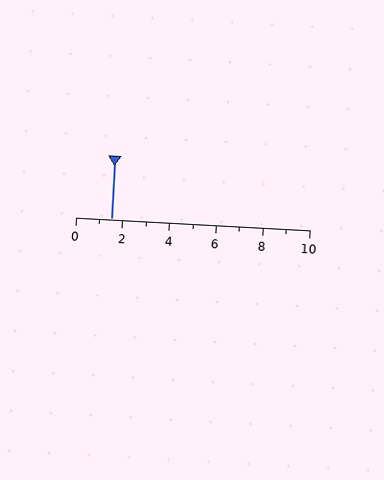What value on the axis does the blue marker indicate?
The marker indicates approximately 1.5.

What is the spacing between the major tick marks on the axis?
The major ticks are spaced 2 apart.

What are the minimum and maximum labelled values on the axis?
The axis runs from 0 to 10.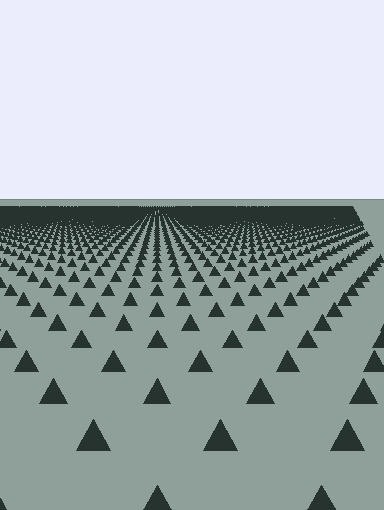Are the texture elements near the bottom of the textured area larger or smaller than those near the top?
Larger. Near the bottom, elements are closer to the viewer and appear at a bigger on-screen size.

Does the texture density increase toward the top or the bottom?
Density increases toward the top.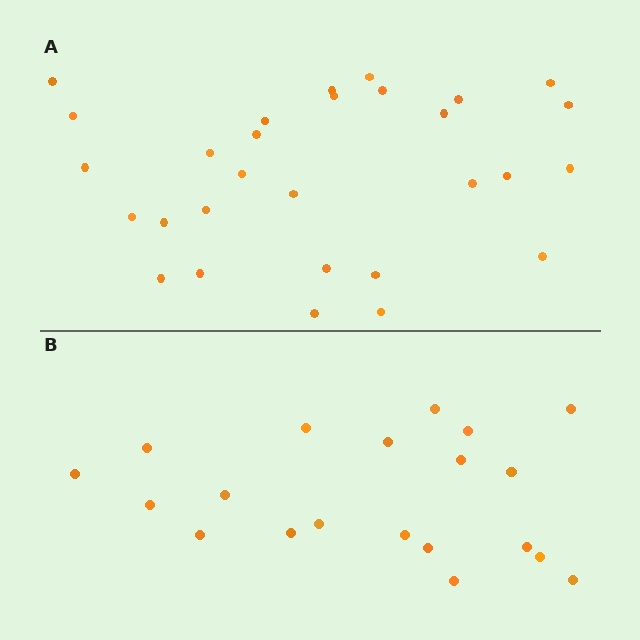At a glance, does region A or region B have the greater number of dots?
Region A (the top region) has more dots.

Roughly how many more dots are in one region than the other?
Region A has roughly 8 or so more dots than region B.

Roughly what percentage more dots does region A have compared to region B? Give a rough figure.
About 45% more.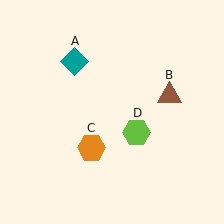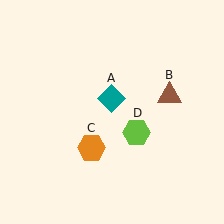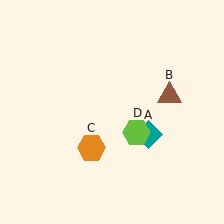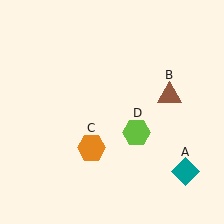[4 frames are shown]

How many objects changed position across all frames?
1 object changed position: teal diamond (object A).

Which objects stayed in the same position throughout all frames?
Brown triangle (object B) and orange hexagon (object C) and lime hexagon (object D) remained stationary.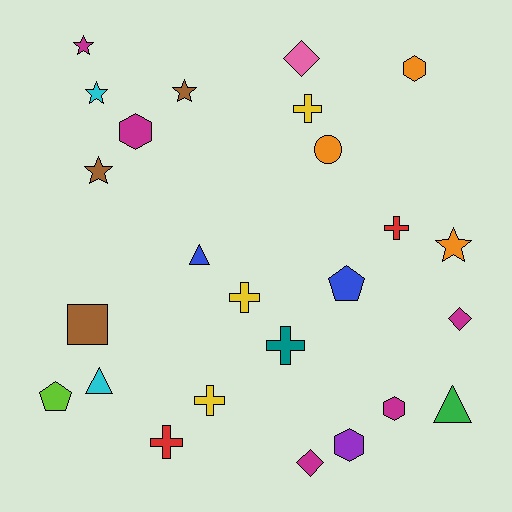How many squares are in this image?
There is 1 square.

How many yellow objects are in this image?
There are 3 yellow objects.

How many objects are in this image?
There are 25 objects.